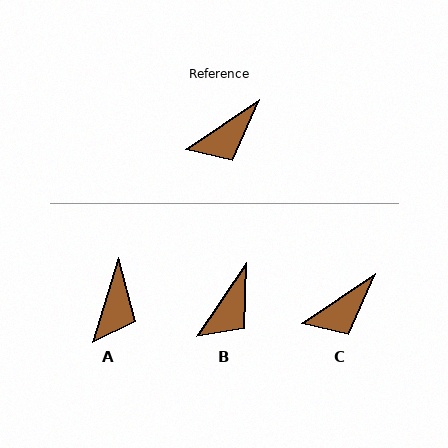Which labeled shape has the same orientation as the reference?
C.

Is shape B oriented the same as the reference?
No, it is off by about 21 degrees.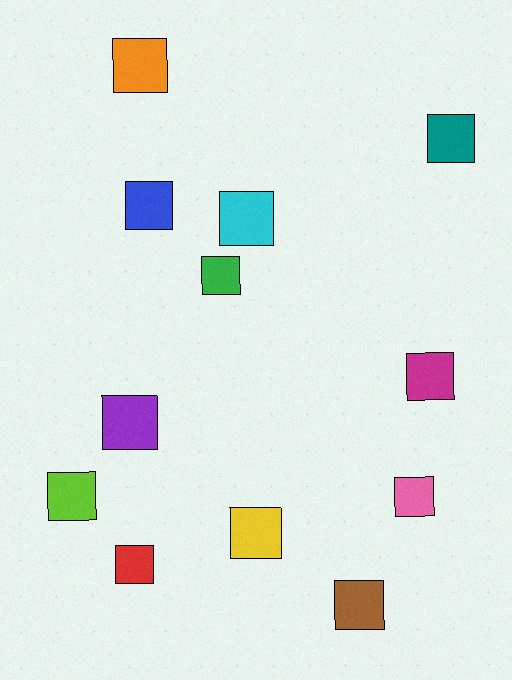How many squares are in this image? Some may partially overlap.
There are 12 squares.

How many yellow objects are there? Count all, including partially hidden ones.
There is 1 yellow object.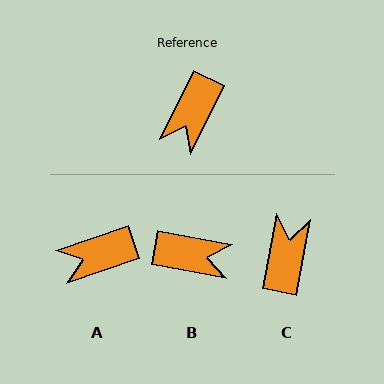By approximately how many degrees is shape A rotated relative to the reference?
Approximately 46 degrees clockwise.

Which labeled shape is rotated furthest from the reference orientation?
C, about 165 degrees away.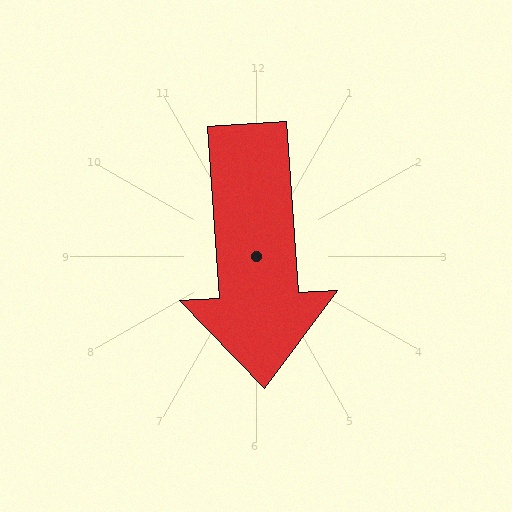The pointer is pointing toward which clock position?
Roughly 6 o'clock.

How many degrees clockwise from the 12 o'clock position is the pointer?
Approximately 176 degrees.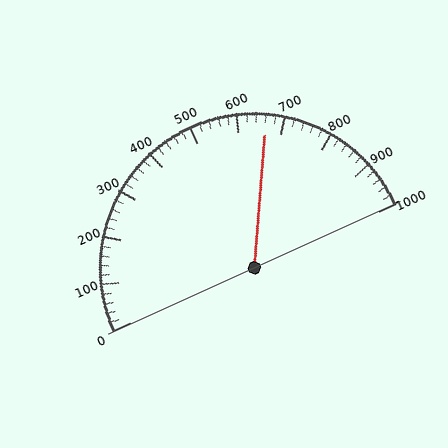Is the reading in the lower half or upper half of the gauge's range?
The reading is in the upper half of the range (0 to 1000).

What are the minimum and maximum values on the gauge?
The gauge ranges from 0 to 1000.